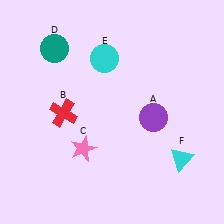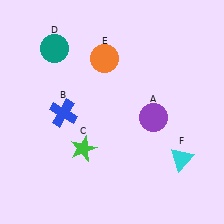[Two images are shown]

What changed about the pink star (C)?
In Image 1, C is pink. In Image 2, it changed to green.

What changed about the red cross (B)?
In Image 1, B is red. In Image 2, it changed to blue.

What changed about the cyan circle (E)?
In Image 1, E is cyan. In Image 2, it changed to orange.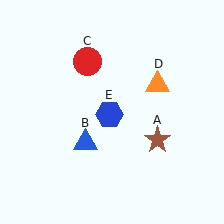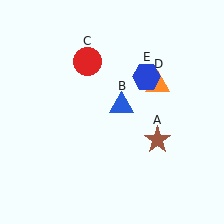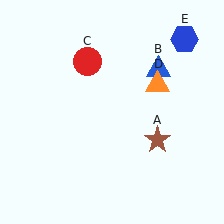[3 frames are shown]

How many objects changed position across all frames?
2 objects changed position: blue triangle (object B), blue hexagon (object E).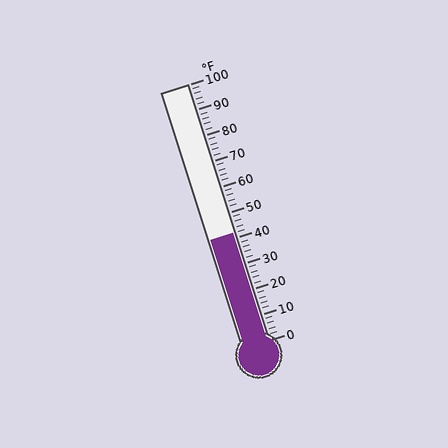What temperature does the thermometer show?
The thermometer shows approximately 42°F.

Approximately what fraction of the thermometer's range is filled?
The thermometer is filled to approximately 40% of its range.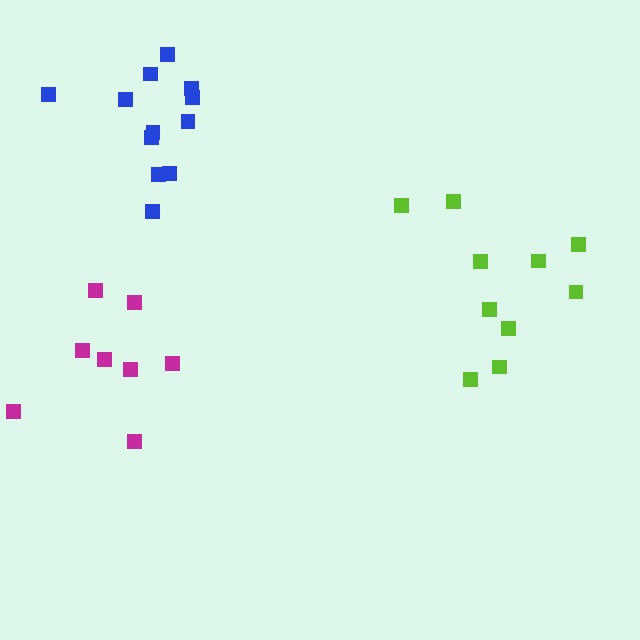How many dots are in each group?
Group 1: 12 dots, Group 2: 10 dots, Group 3: 8 dots (30 total).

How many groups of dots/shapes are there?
There are 3 groups.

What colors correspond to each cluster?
The clusters are colored: blue, lime, magenta.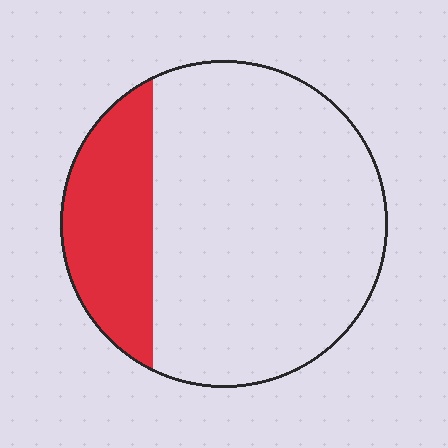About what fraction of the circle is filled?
About one quarter (1/4).